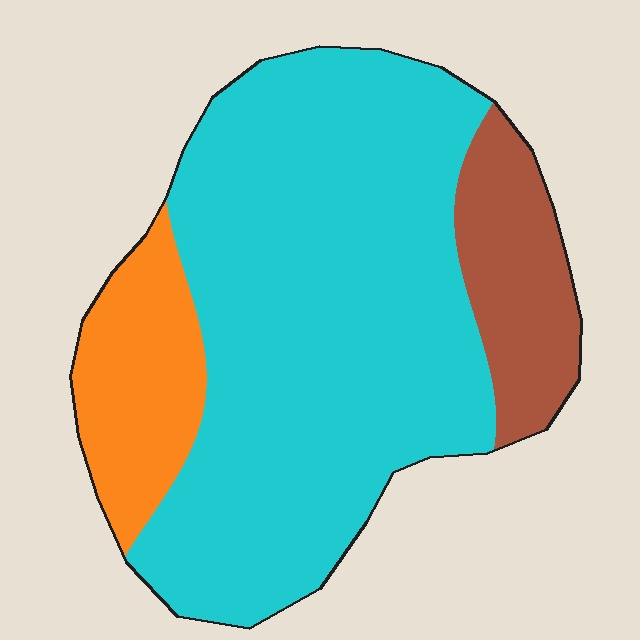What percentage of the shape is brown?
Brown takes up about one eighth (1/8) of the shape.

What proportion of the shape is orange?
Orange takes up about one sixth (1/6) of the shape.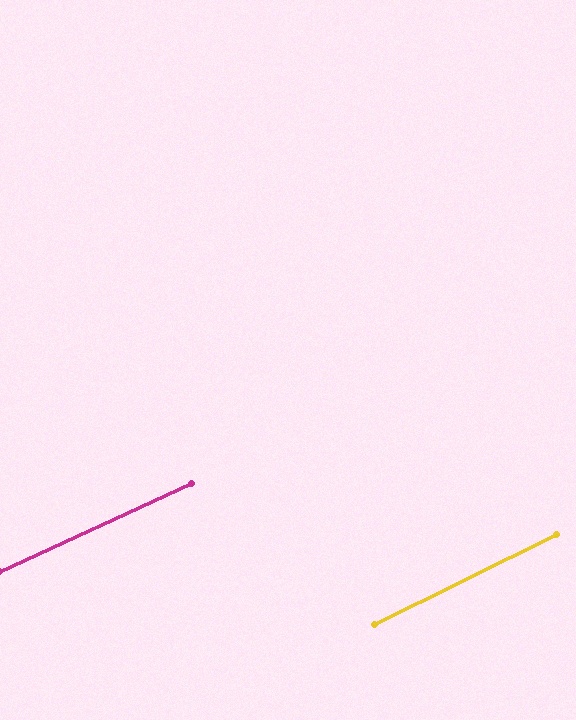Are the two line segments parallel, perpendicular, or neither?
Parallel — their directions differ by only 1.6°.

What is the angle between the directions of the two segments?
Approximately 2 degrees.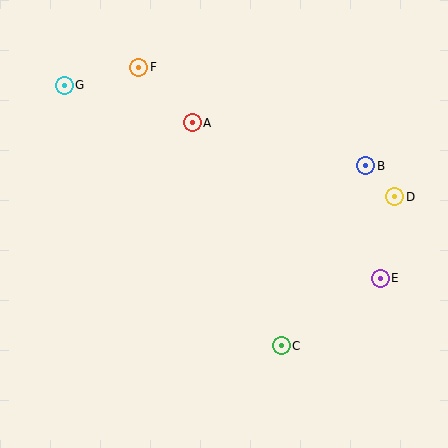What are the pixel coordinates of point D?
Point D is at (395, 197).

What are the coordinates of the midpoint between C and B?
The midpoint between C and B is at (324, 256).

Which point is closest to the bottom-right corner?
Point E is closest to the bottom-right corner.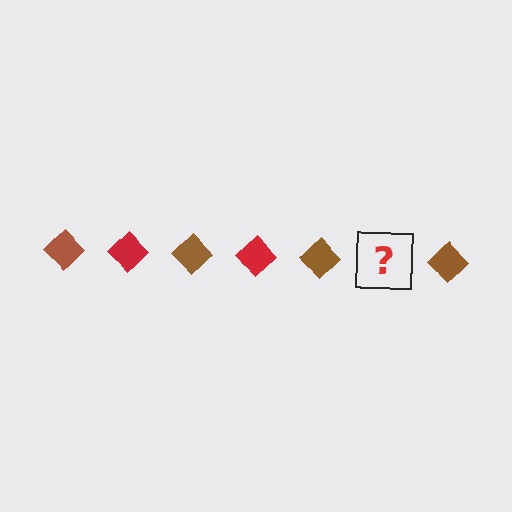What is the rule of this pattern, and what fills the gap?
The rule is that the pattern cycles through brown, red diamonds. The gap should be filled with a red diamond.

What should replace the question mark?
The question mark should be replaced with a red diamond.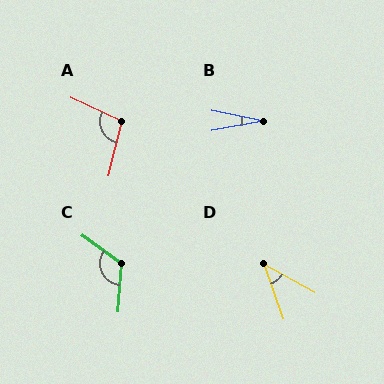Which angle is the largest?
C, at approximately 122 degrees.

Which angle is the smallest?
B, at approximately 22 degrees.